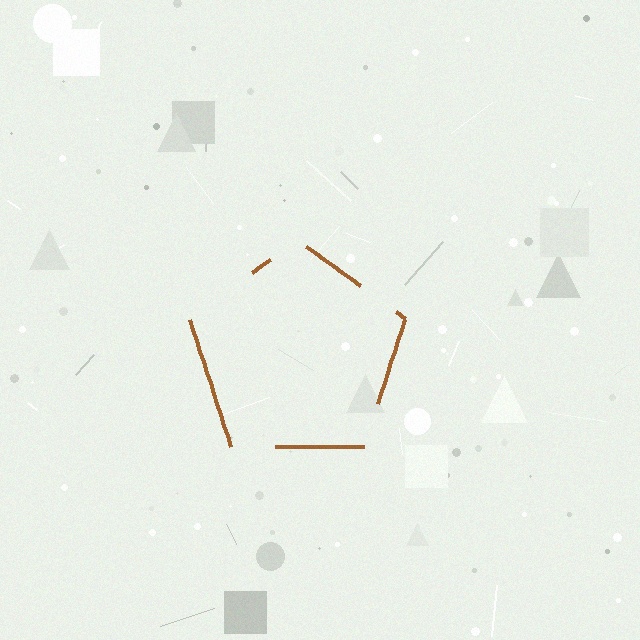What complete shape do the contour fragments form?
The contour fragments form a pentagon.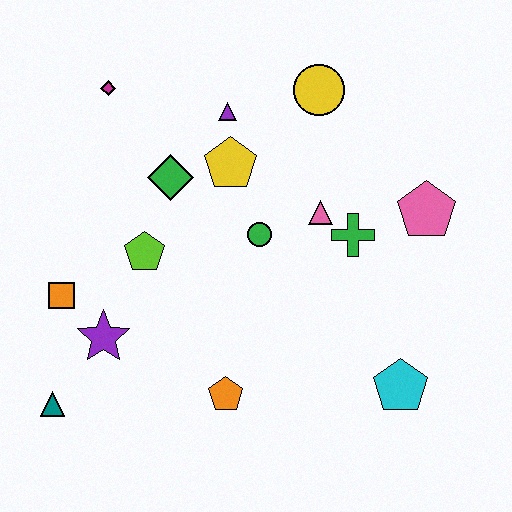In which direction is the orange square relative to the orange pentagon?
The orange square is to the left of the orange pentagon.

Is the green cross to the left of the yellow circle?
No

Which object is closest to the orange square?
The purple star is closest to the orange square.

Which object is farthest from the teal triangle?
The pink pentagon is farthest from the teal triangle.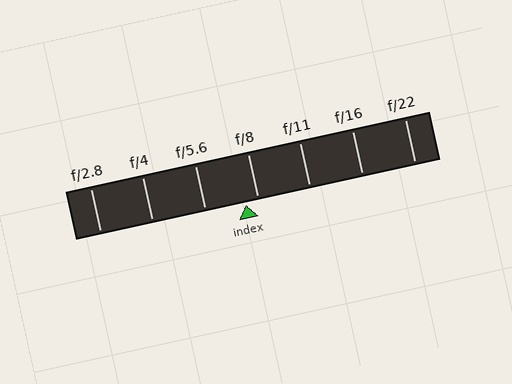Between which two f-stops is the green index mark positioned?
The index mark is between f/5.6 and f/8.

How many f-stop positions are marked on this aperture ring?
There are 7 f-stop positions marked.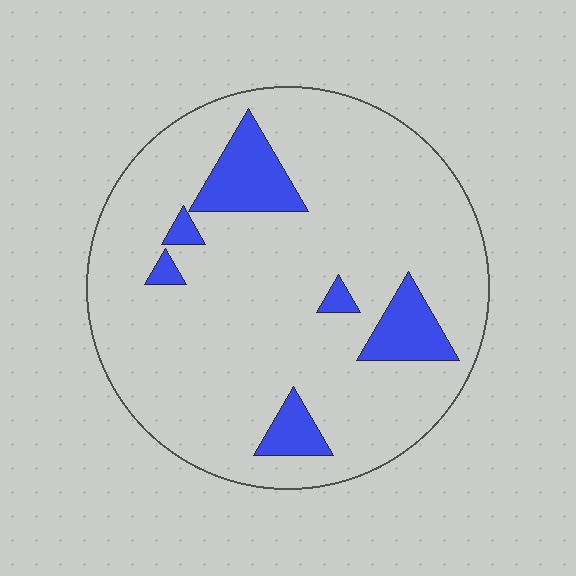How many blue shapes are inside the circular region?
6.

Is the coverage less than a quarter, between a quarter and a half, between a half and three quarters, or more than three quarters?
Less than a quarter.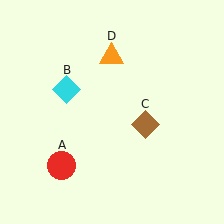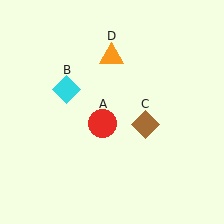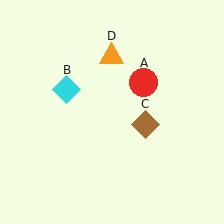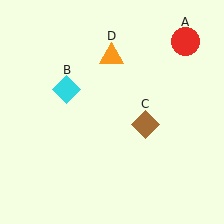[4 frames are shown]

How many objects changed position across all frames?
1 object changed position: red circle (object A).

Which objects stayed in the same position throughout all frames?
Cyan diamond (object B) and brown diamond (object C) and orange triangle (object D) remained stationary.